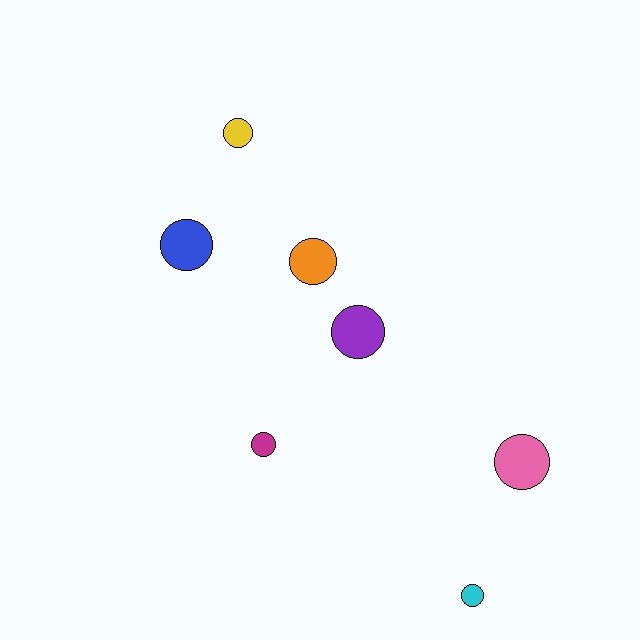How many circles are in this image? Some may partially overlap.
There are 7 circles.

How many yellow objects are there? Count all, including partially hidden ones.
There is 1 yellow object.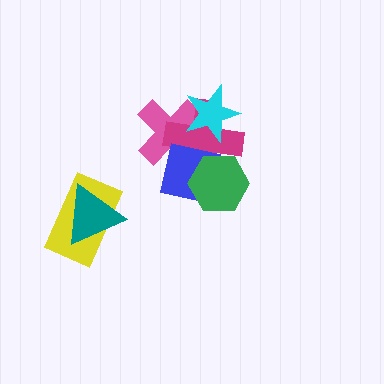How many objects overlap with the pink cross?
3 objects overlap with the pink cross.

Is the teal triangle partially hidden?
No, no other shape covers it.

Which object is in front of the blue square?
The green hexagon is in front of the blue square.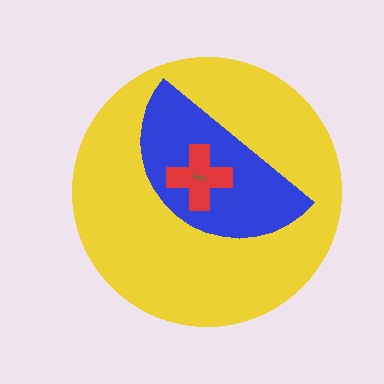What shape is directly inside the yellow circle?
The blue semicircle.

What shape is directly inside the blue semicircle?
The red cross.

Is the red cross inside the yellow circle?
Yes.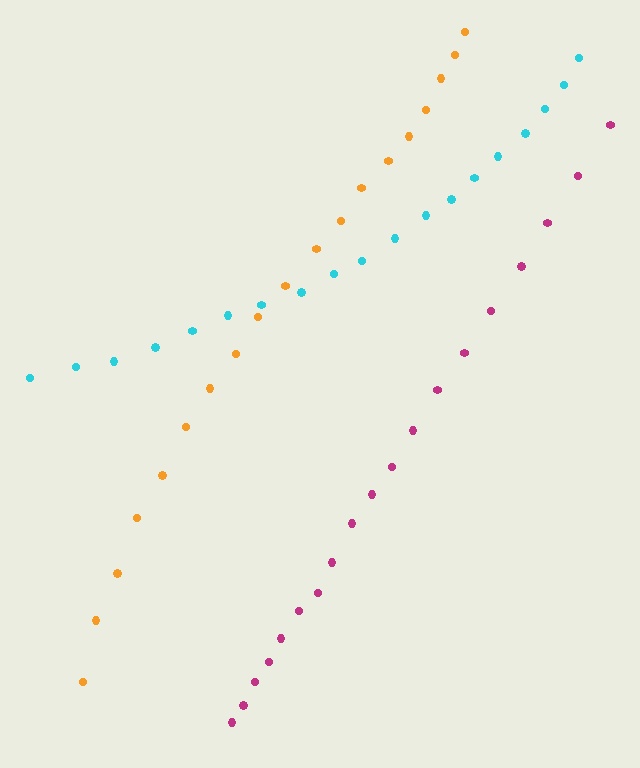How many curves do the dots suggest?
There are 3 distinct paths.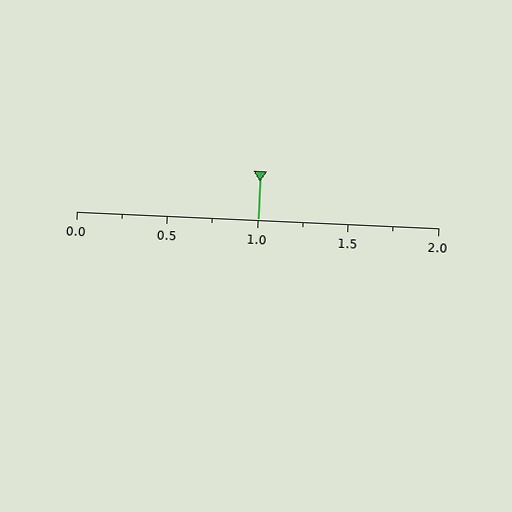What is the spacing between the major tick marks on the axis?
The major ticks are spaced 0.5 apart.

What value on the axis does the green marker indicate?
The marker indicates approximately 1.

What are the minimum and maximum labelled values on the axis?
The axis runs from 0.0 to 2.0.